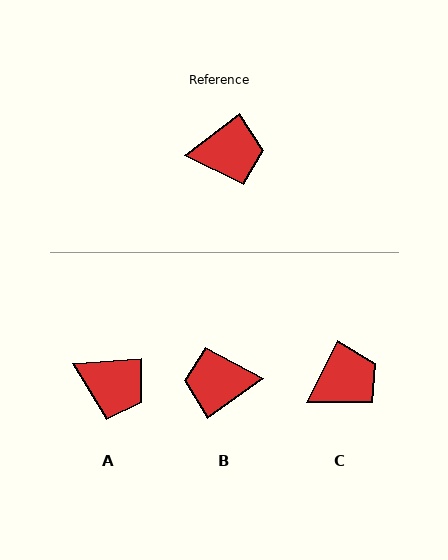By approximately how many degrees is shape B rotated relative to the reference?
Approximately 178 degrees counter-clockwise.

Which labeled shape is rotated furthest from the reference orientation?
B, about 178 degrees away.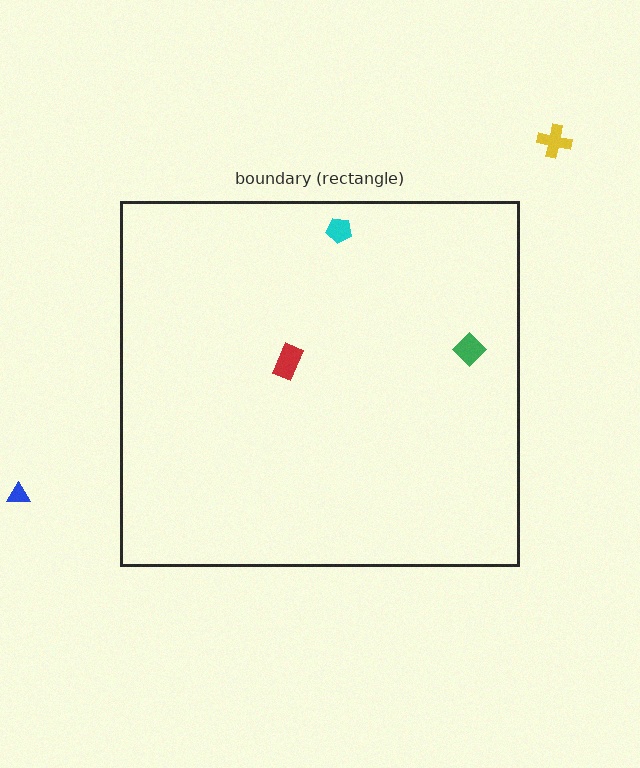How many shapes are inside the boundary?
3 inside, 2 outside.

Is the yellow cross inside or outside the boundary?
Outside.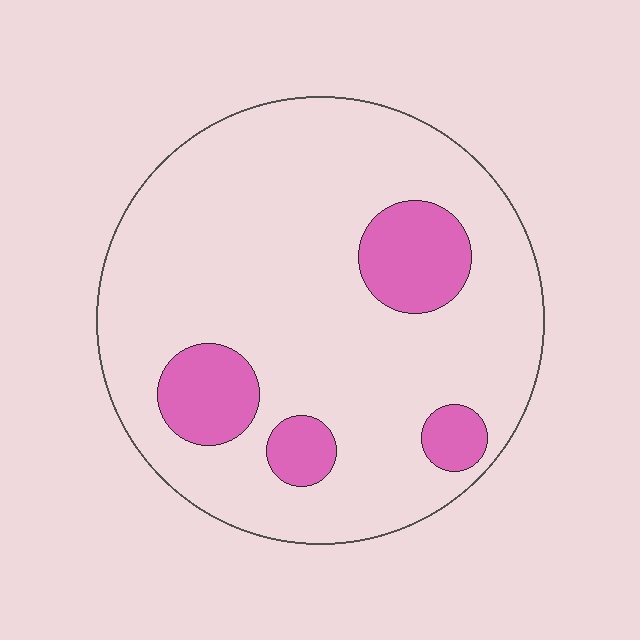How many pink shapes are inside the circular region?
4.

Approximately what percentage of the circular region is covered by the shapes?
Approximately 15%.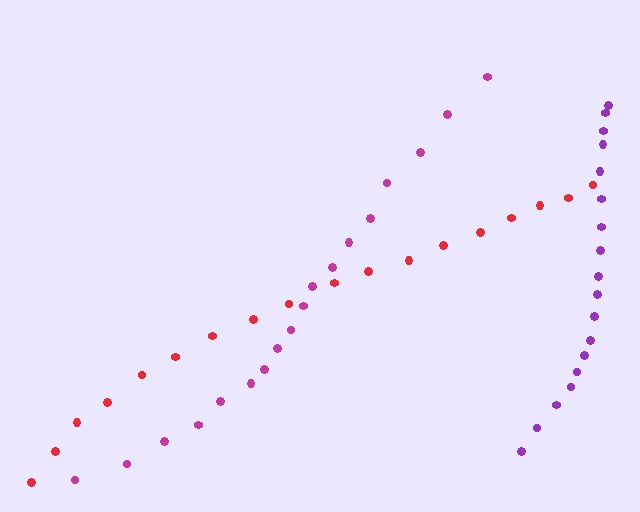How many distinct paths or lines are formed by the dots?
There are 3 distinct paths.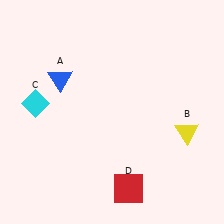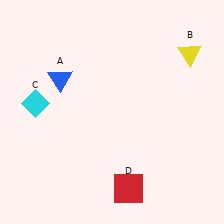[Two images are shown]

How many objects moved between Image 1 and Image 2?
1 object moved between the two images.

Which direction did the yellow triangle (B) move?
The yellow triangle (B) moved up.